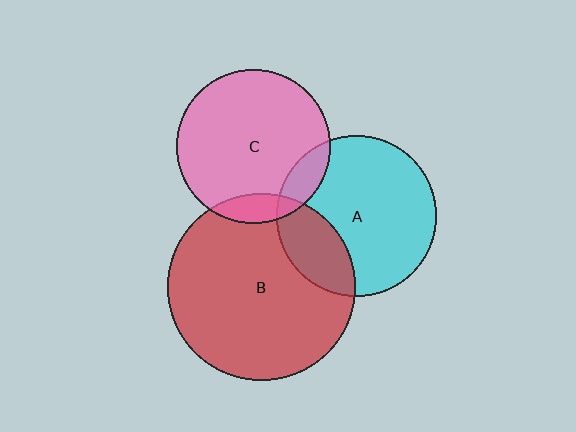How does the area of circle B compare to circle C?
Approximately 1.5 times.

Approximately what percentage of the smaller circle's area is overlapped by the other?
Approximately 10%.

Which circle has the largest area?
Circle B (red).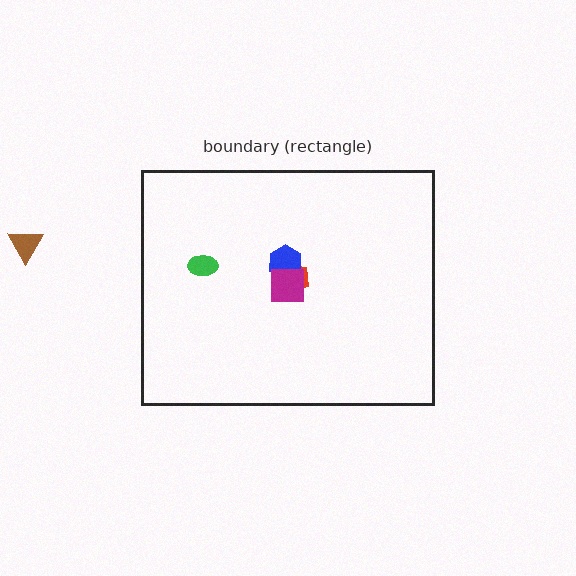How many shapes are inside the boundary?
4 inside, 1 outside.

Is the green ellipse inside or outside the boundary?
Inside.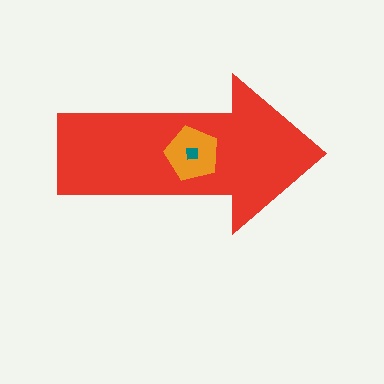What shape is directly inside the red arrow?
The orange pentagon.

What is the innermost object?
The teal square.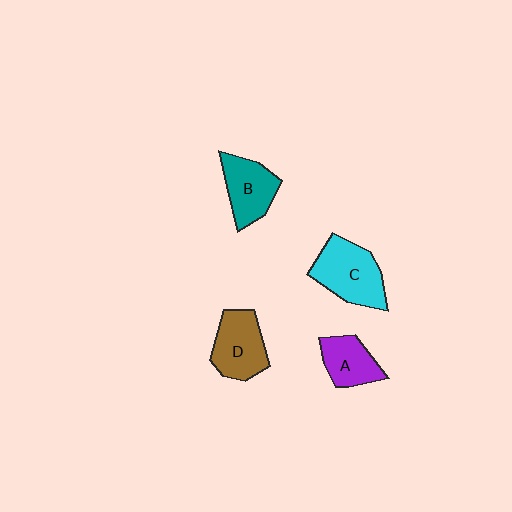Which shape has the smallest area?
Shape A (purple).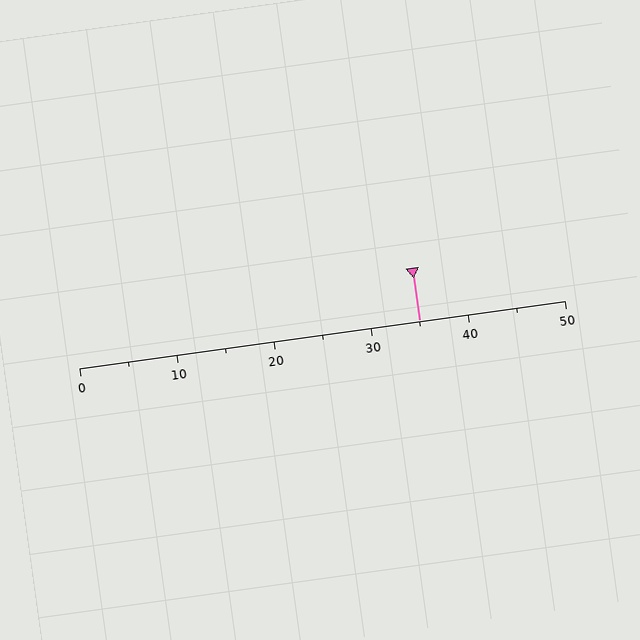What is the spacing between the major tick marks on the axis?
The major ticks are spaced 10 apart.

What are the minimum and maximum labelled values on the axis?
The axis runs from 0 to 50.